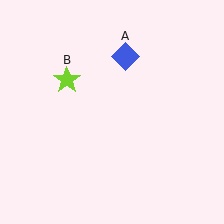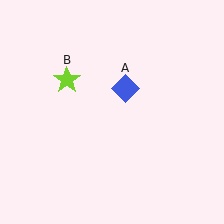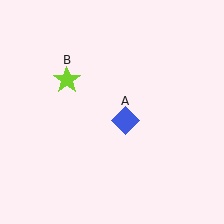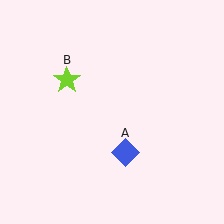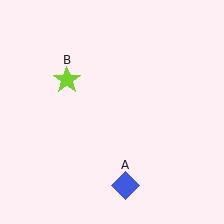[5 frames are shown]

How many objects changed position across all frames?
1 object changed position: blue diamond (object A).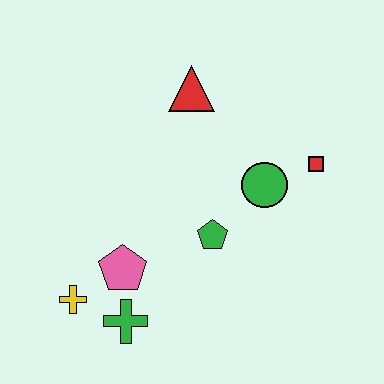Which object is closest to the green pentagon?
The green circle is closest to the green pentagon.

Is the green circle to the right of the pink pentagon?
Yes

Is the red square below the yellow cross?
No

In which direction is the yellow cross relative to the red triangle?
The yellow cross is below the red triangle.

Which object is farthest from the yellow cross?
The red square is farthest from the yellow cross.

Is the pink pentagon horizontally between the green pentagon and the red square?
No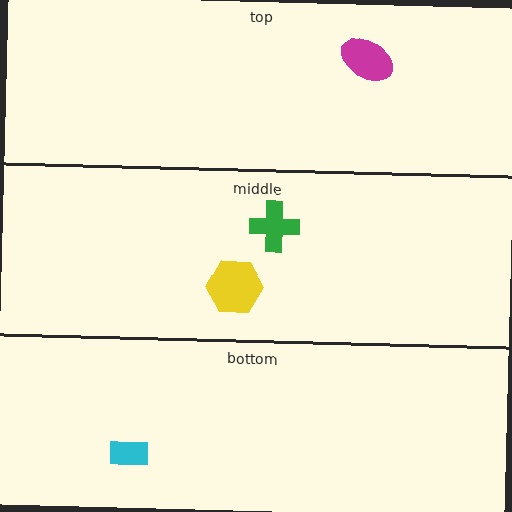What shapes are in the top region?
The magenta ellipse.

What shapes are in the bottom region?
The cyan rectangle.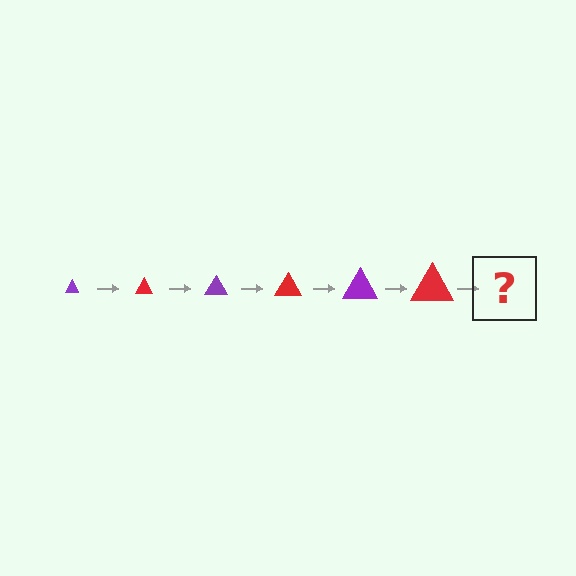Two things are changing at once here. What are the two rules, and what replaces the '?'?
The two rules are that the triangle grows larger each step and the color cycles through purple and red. The '?' should be a purple triangle, larger than the previous one.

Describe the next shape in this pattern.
It should be a purple triangle, larger than the previous one.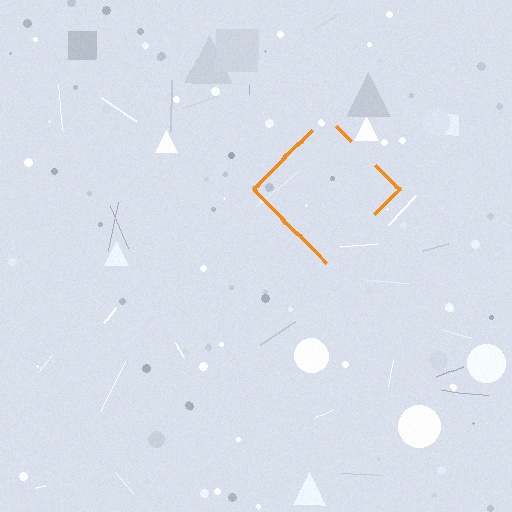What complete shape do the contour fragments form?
The contour fragments form a diamond.